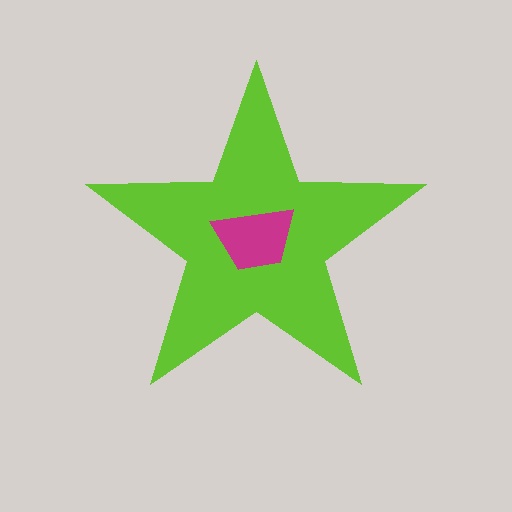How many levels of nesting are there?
2.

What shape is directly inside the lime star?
The magenta trapezoid.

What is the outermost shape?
The lime star.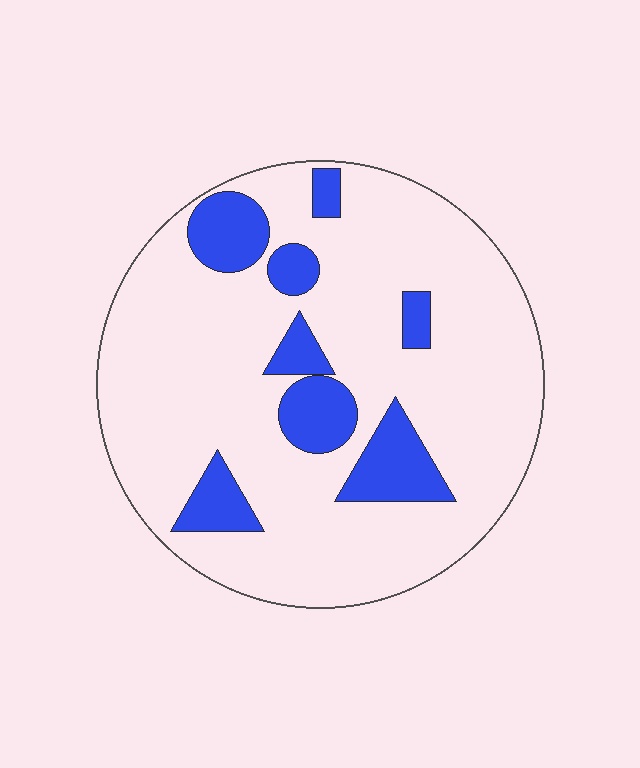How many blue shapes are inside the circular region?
8.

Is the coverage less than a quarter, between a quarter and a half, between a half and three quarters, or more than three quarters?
Less than a quarter.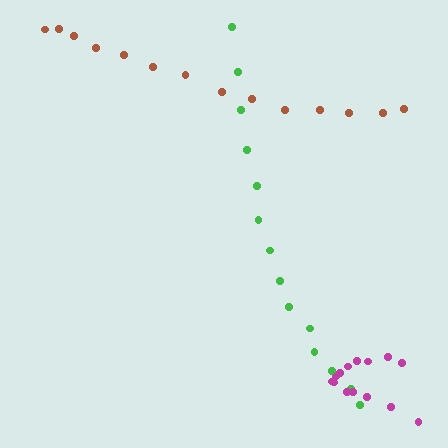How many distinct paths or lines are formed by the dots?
There are 3 distinct paths.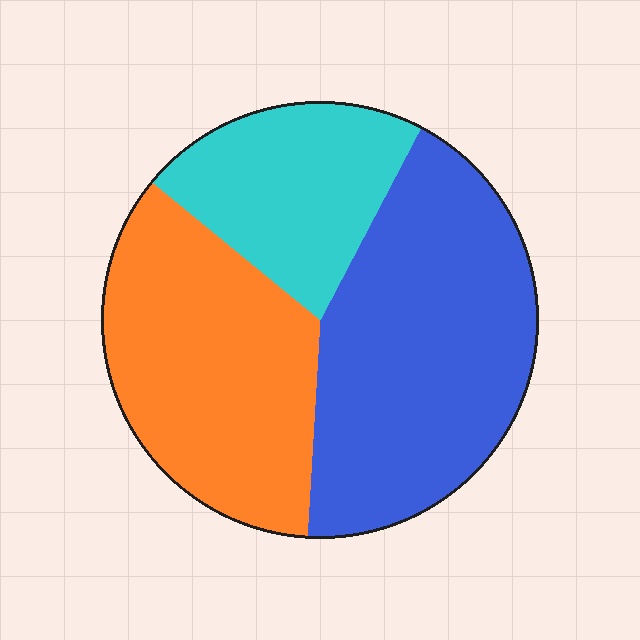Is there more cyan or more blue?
Blue.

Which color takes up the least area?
Cyan, at roughly 20%.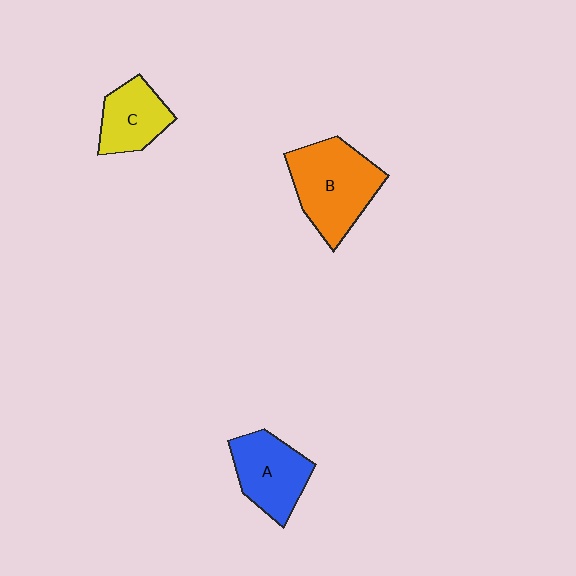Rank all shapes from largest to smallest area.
From largest to smallest: B (orange), A (blue), C (yellow).